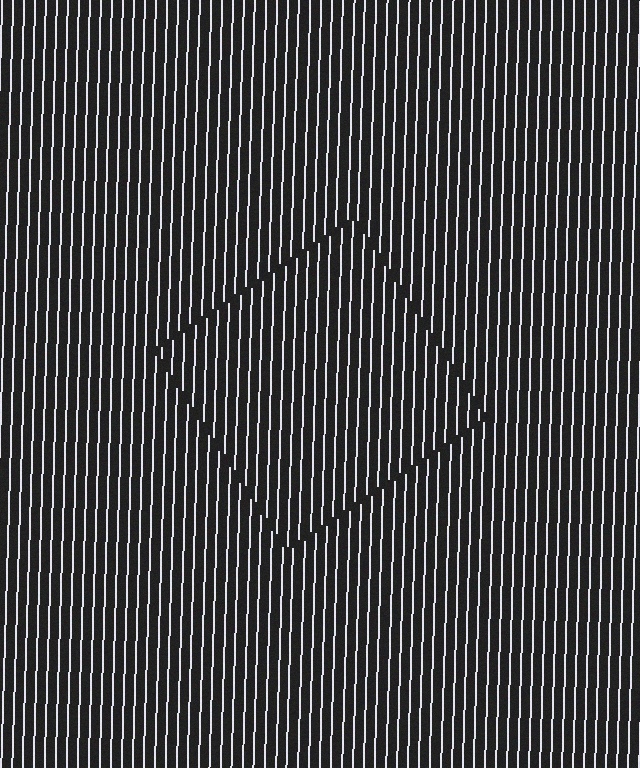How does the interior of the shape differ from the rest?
The interior of the shape contains the same grating, shifted by half a period — the contour is defined by the phase discontinuity where line-ends from the inner and outer gratings abut.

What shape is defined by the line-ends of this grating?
An illusory square. The interior of the shape contains the same grating, shifted by half a period — the contour is defined by the phase discontinuity where line-ends from the inner and outer gratings abut.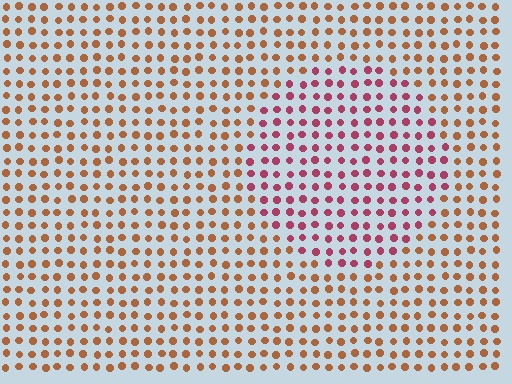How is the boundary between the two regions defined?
The boundary is defined purely by a slight shift in hue (about 43 degrees). Spacing, size, and orientation are identical on both sides.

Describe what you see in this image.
The image is filled with small brown elements in a uniform arrangement. A circle-shaped region is visible where the elements are tinted to a slightly different hue, forming a subtle color boundary.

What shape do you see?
I see a circle.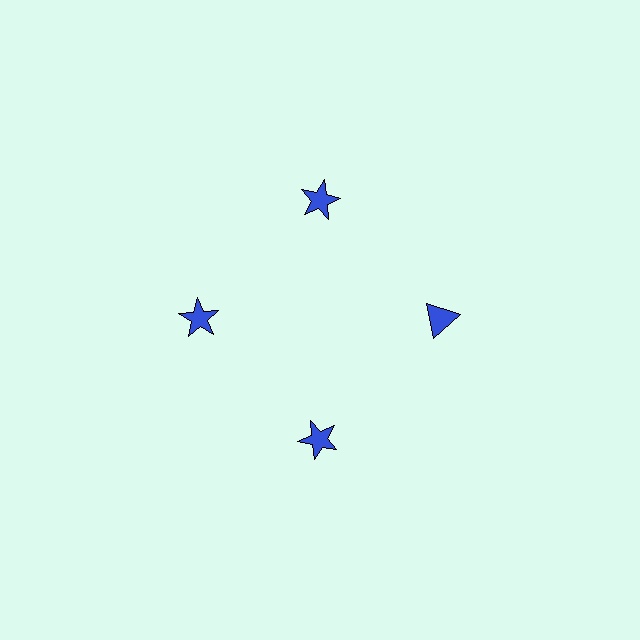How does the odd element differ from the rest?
It has a different shape: triangle instead of star.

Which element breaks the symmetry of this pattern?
The blue triangle at roughly the 3 o'clock position breaks the symmetry. All other shapes are blue stars.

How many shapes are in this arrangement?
There are 4 shapes arranged in a ring pattern.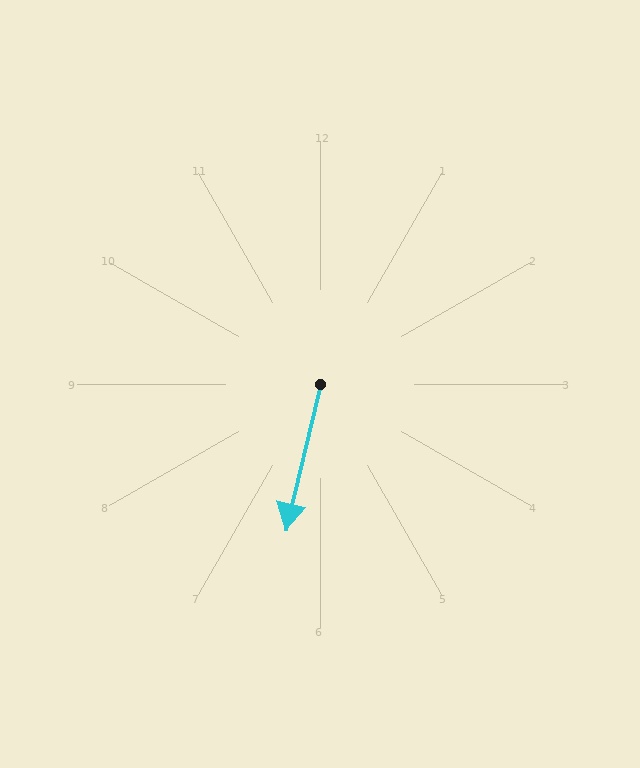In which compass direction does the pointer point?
South.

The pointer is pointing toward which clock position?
Roughly 6 o'clock.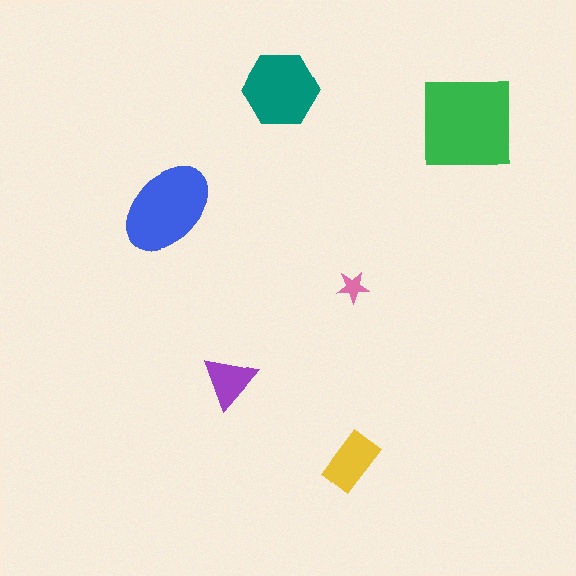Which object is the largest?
The green square.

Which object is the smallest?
The pink star.